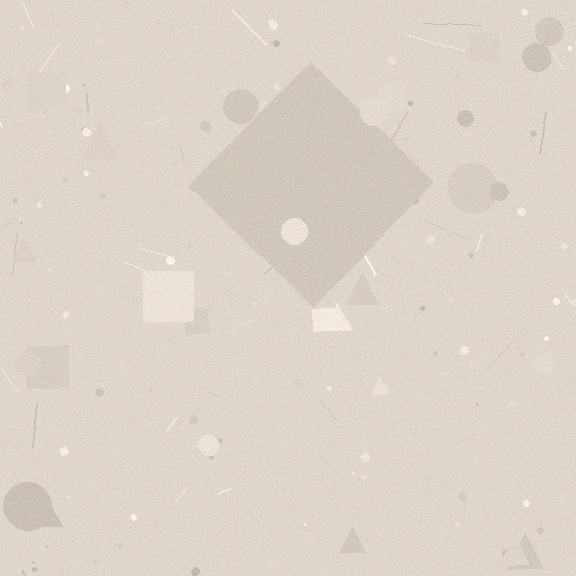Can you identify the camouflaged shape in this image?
The camouflaged shape is a diamond.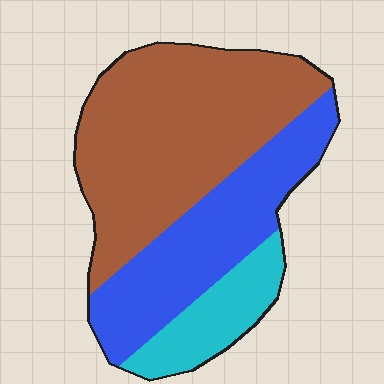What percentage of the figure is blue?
Blue takes up about one third (1/3) of the figure.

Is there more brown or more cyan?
Brown.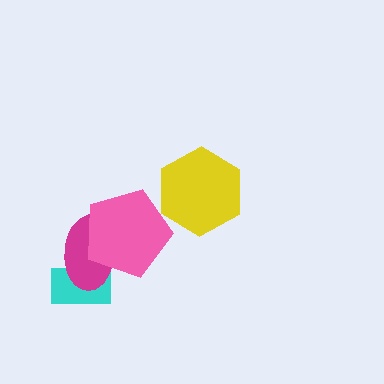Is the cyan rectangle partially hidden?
Yes, it is partially covered by another shape.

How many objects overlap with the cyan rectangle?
1 object overlaps with the cyan rectangle.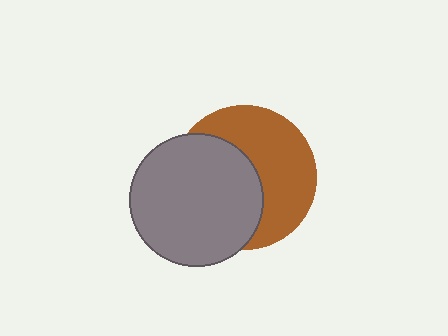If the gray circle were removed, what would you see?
You would see the complete brown circle.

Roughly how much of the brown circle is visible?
About half of it is visible (roughly 51%).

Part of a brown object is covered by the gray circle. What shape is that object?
It is a circle.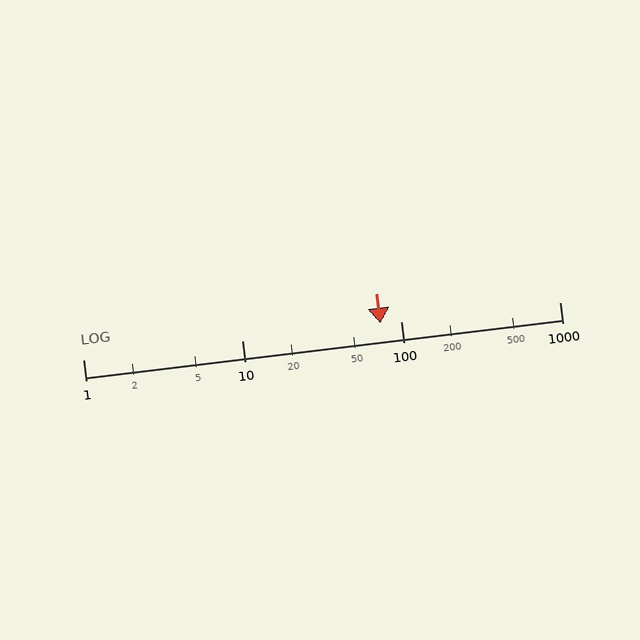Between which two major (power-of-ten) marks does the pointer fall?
The pointer is between 10 and 100.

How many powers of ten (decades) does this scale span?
The scale spans 3 decades, from 1 to 1000.